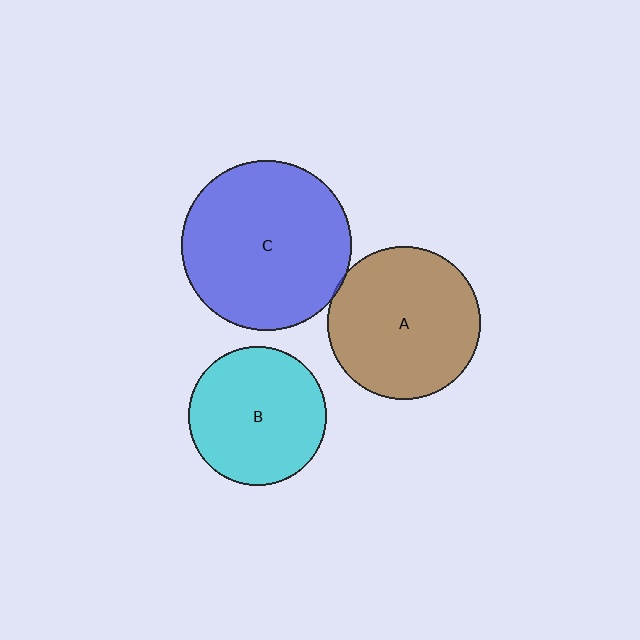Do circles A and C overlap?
Yes.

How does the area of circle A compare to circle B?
Approximately 1.2 times.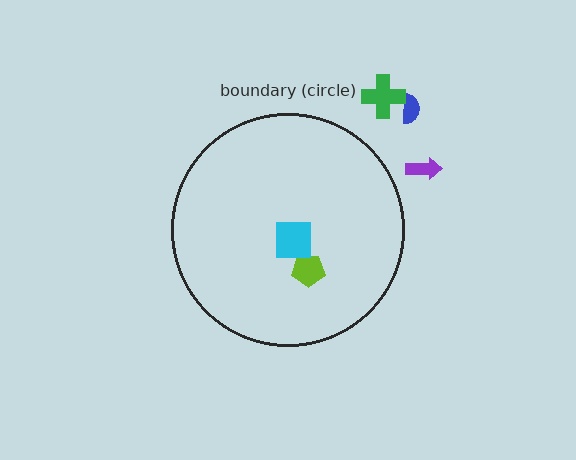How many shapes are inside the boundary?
2 inside, 3 outside.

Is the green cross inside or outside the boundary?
Outside.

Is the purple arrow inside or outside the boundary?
Outside.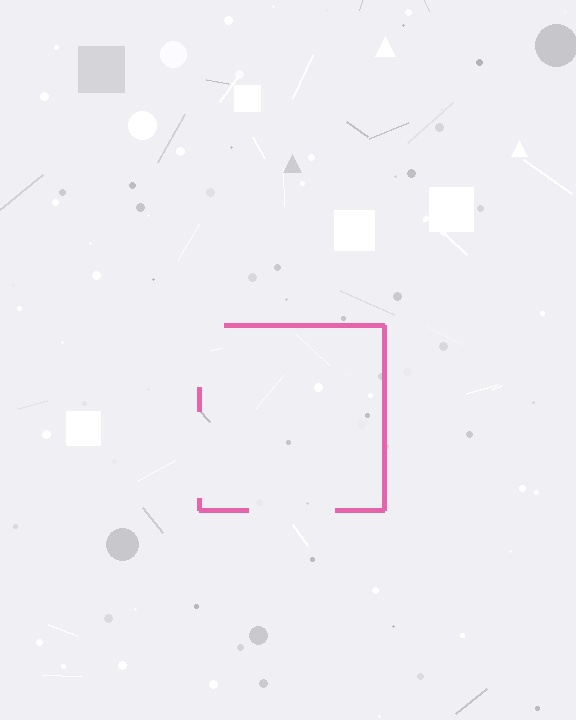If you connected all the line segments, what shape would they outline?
They would outline a square.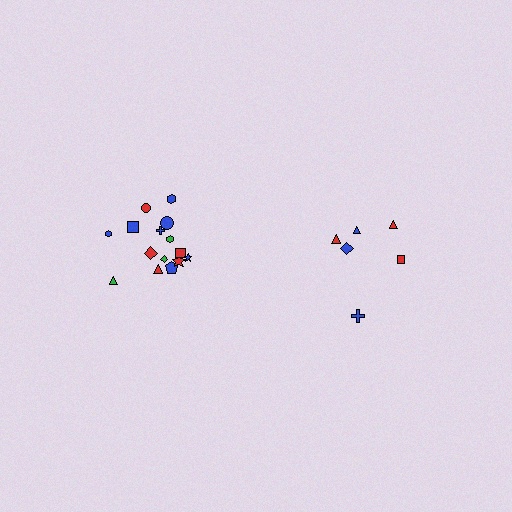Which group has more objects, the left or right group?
The left group.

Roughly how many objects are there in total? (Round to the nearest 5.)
Roughly 20 objects in total.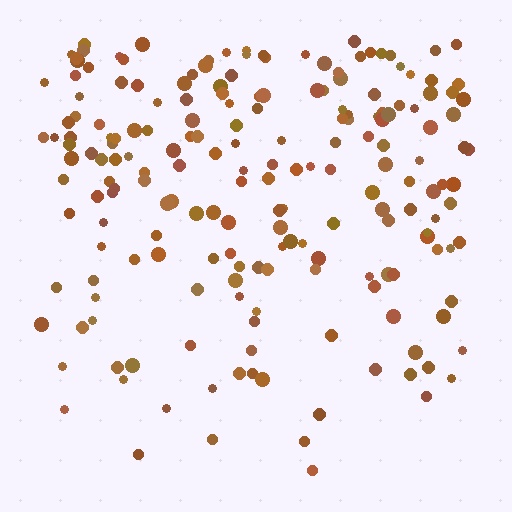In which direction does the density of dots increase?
From bottom to top, with the top side densest.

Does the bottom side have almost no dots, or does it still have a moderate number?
Still a moderate number, just noticeably fewer than the top.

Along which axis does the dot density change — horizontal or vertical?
Vertical.